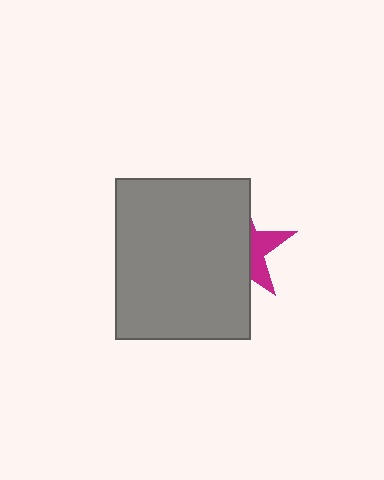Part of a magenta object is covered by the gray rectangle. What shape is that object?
It is a star.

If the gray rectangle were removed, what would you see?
You would see the complete magenta star.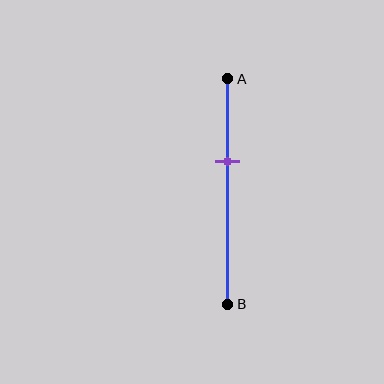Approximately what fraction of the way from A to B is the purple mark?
The purple mark is approximately 35% of the way from A to B.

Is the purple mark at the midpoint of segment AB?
No, the mark is at about 35% from A, not at the 50% midpoint.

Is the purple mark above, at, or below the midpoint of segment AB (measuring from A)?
The purple mark is above the midpoint of segment AB.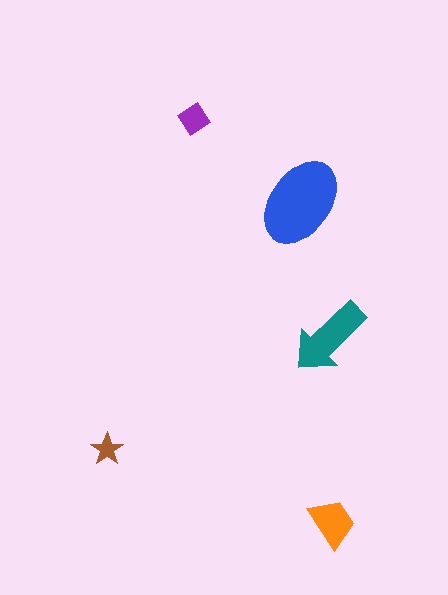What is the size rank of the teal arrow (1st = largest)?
2nd.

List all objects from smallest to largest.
The brown star, the purple diamond, the orange trapezoid, the teal arrow, the blue ellipse.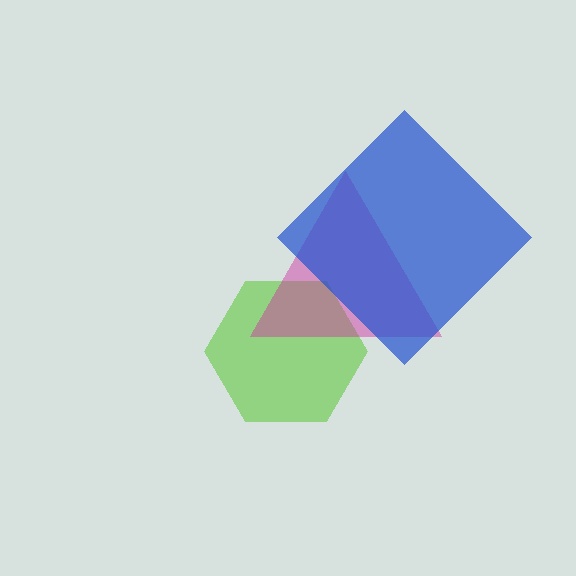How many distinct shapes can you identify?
There are 3 distinct shapes: a lime hexagon, a magenta triangle, a blue diamond.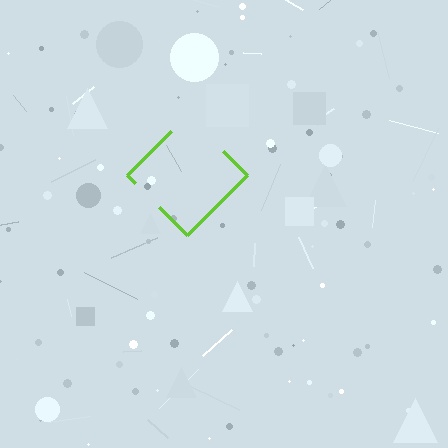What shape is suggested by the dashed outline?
The dashed outline suggests a diamond.